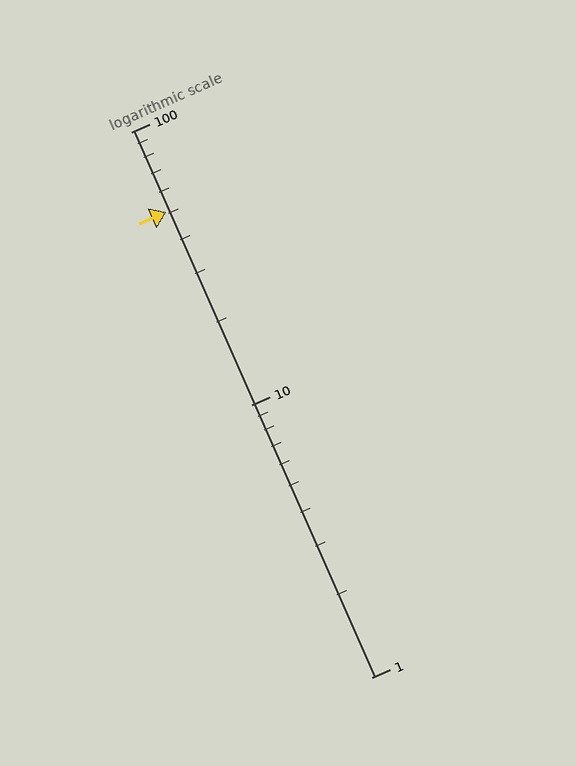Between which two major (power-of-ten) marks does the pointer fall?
The pointer is between 10 and 100.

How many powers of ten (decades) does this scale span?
The scale spans 2 decades, from 1 to 100.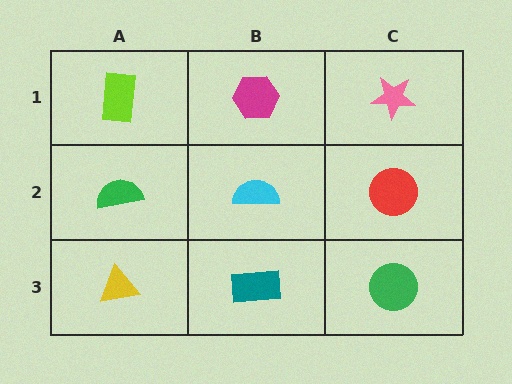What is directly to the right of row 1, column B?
A pink star.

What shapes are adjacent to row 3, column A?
A green semicircle (row 2, column A), a teal rectangle (row 3, column B).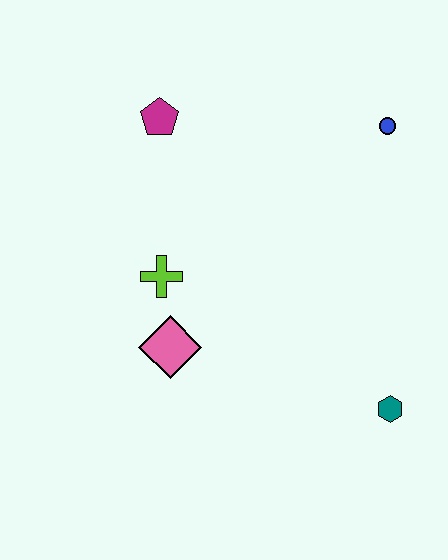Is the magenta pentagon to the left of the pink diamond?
Yes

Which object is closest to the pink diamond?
The lime cross is closest to the pink diamond.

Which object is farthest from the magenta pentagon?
The teal hexagon is farthest from the magenta pentagon.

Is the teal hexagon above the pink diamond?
No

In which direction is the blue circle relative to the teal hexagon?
The blue circle is above the teal hexagon.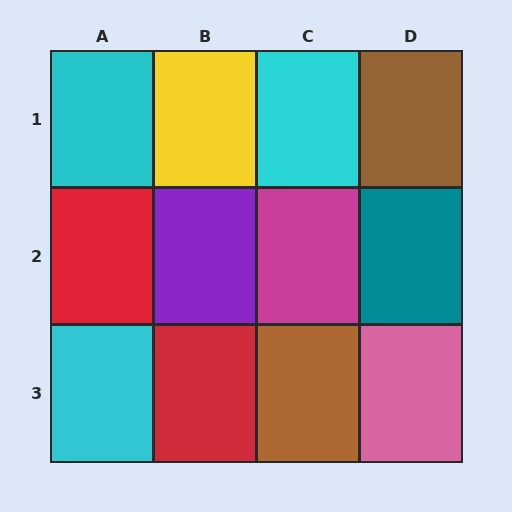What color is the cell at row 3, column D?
Pink.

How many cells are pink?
1 cell is pink.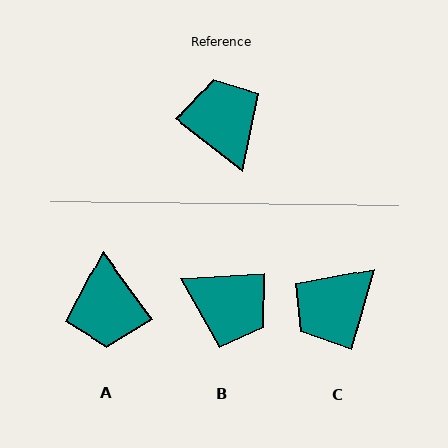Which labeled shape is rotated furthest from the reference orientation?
A, about 164 degrees away.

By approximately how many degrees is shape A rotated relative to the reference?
Approximately 164 degrees counter-clockwise.